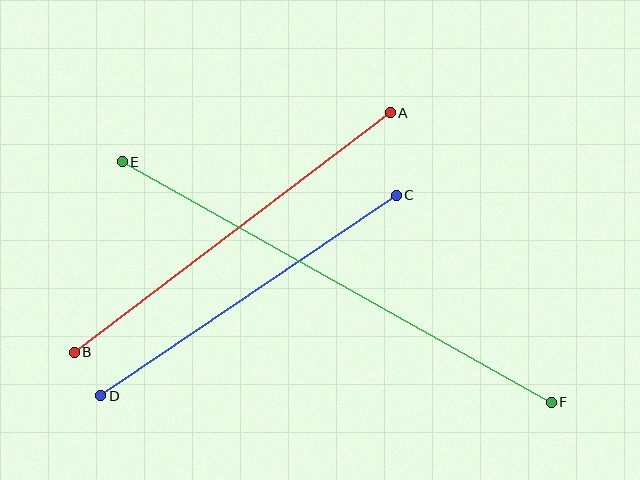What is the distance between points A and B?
The distance is approximately 396 pixels.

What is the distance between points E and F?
The distance is approximately 492 pixels.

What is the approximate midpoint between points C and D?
The midpoint is at approximately (249, 296) pixels.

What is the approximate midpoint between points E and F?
The midpoint is at approximately (337, 282) pixels.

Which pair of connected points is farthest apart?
Points E and F are farthest apart.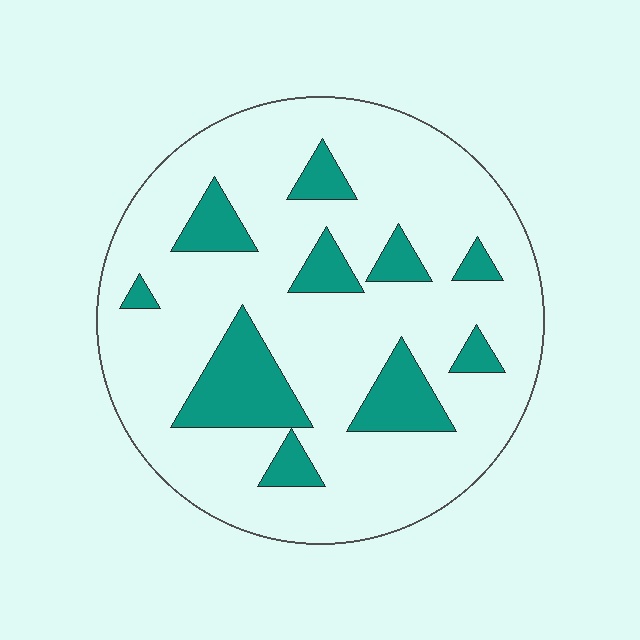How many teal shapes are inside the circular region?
10.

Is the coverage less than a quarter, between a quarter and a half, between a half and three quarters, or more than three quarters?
Less than a quarter.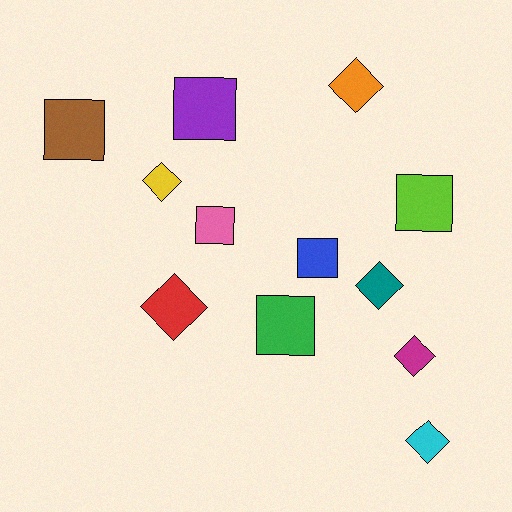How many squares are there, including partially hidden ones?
There are 6 squares.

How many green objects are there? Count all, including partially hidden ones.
There is 1 green object.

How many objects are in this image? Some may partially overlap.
There are 12 objects.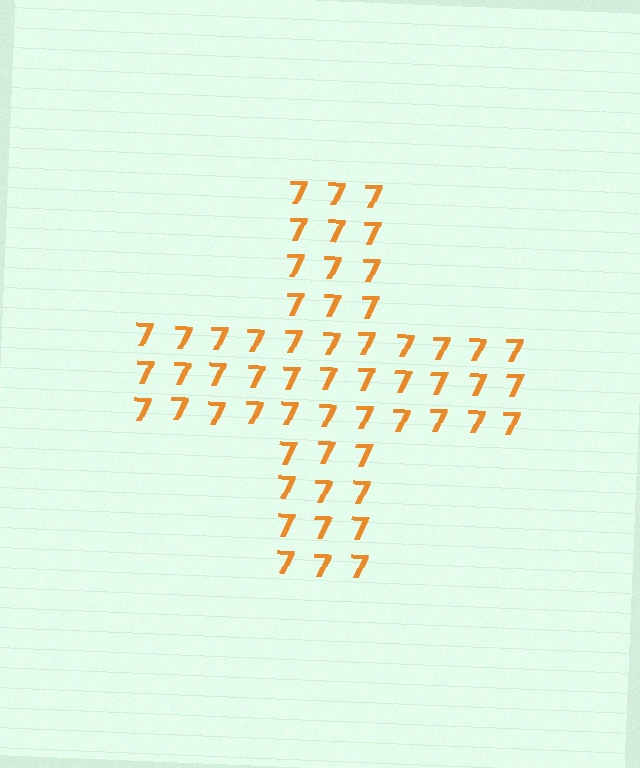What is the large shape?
The large shape is a cross.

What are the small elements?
The small elements are digit 7's.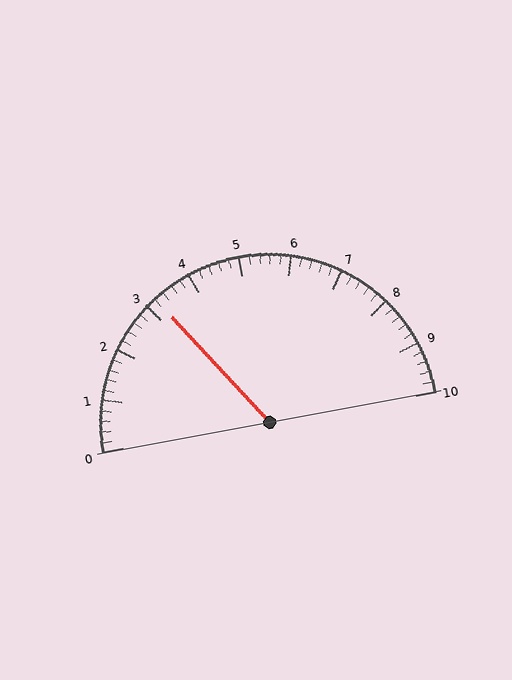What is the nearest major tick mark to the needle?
The nearest major tick mark is 3.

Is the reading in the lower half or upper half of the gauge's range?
The reading is in the lower half of the range (0 to 10).